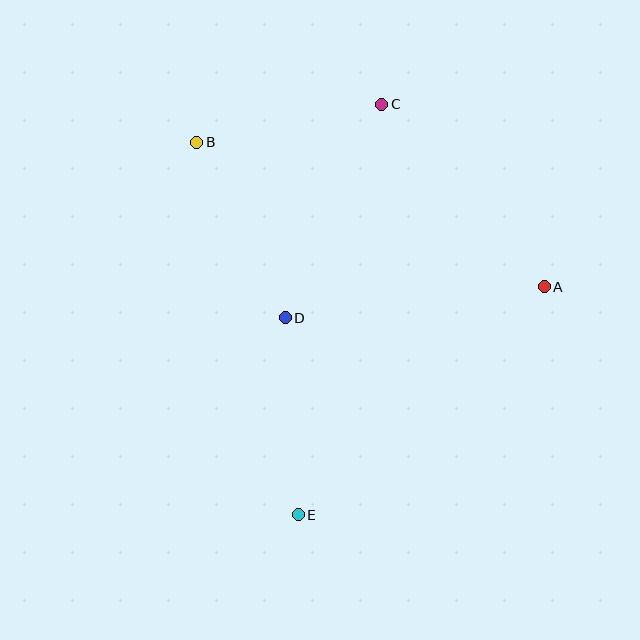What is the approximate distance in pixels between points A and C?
The distance between A and C is approximately 244 pixels.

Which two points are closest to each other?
Points B and C are closest to each other.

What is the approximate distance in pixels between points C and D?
The distance between C and D is approximately 234 pixels.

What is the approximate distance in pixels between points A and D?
The distance between A and D is approximately 261 pixels.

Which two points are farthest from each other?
Points C and E are farthest from each other.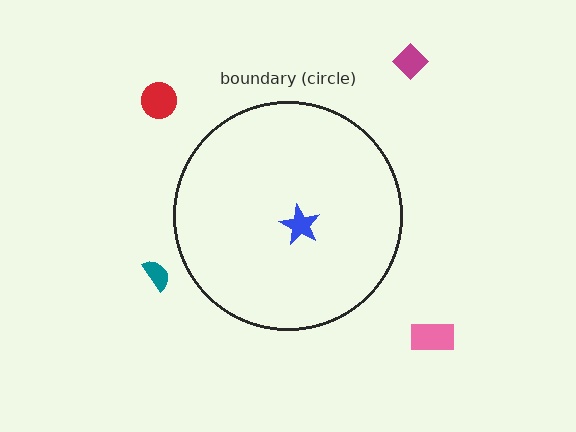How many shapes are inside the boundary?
1 inside, 4 outside.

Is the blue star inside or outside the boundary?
Inside.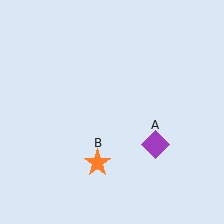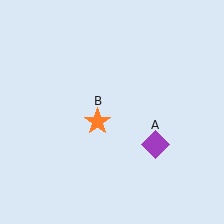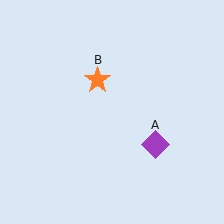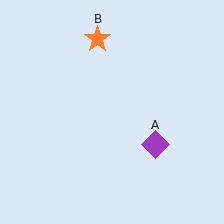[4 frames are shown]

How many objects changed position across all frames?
1 object changed position: orange star (object B).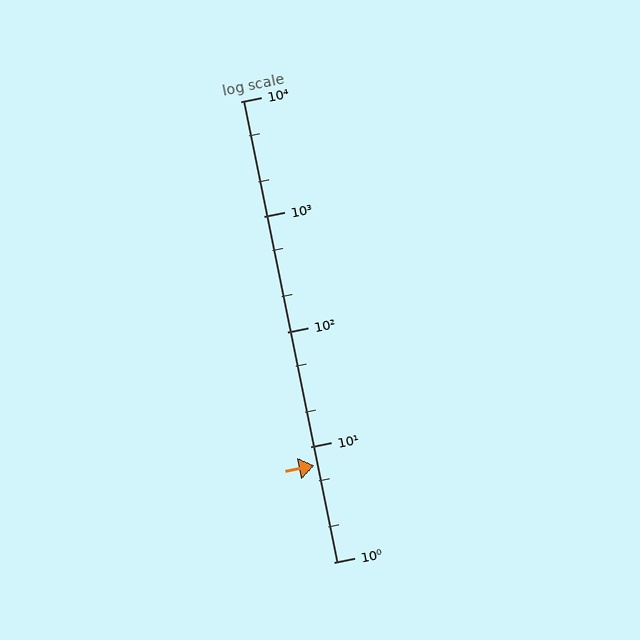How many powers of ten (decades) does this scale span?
The scale spans 4 decades, from 1 to 10000.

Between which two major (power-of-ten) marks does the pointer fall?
The pointer is between 1 and 10.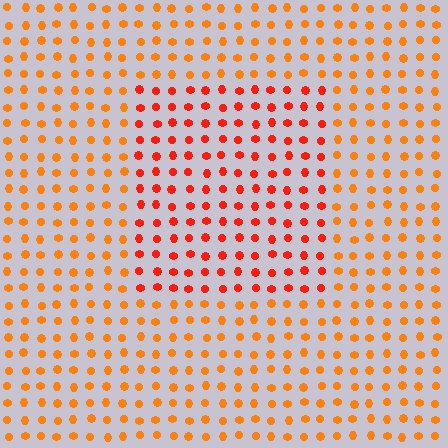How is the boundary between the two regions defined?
The boundary is defined purely by a slight shift in hue (about 26 degrees). Spacing, size, and orientation are identical on both sides.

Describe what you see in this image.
The image is filled with small orange elements in a uniform arrangement. A rectangle-shaped region is visible where the elements are tinted to a slightly different hue, forming a subtle color boundary.